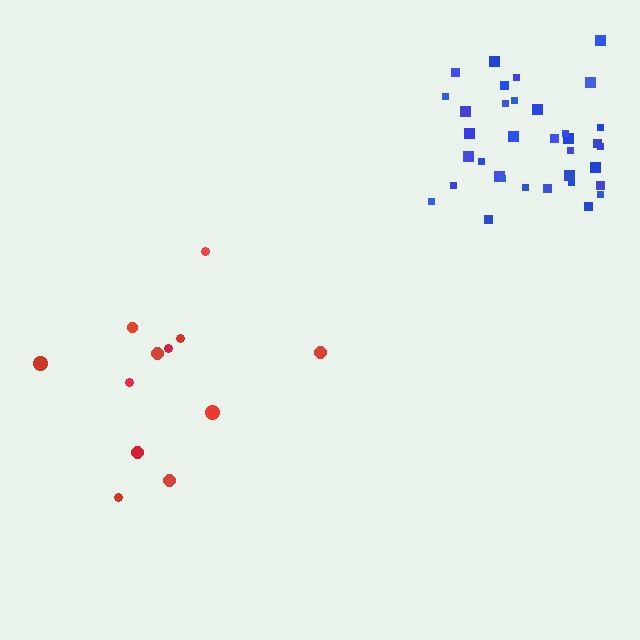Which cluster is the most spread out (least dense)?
Red.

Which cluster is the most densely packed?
Blue.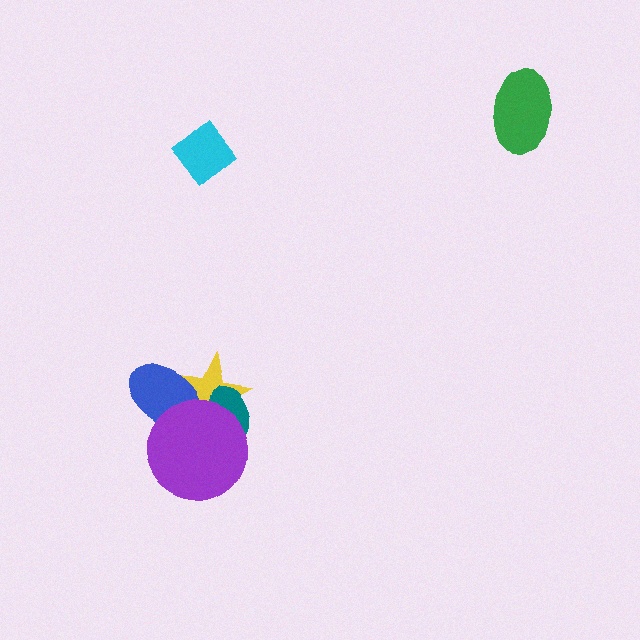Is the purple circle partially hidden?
No, no other shape covers it.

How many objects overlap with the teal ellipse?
2 objects overlap with the teal ellipse.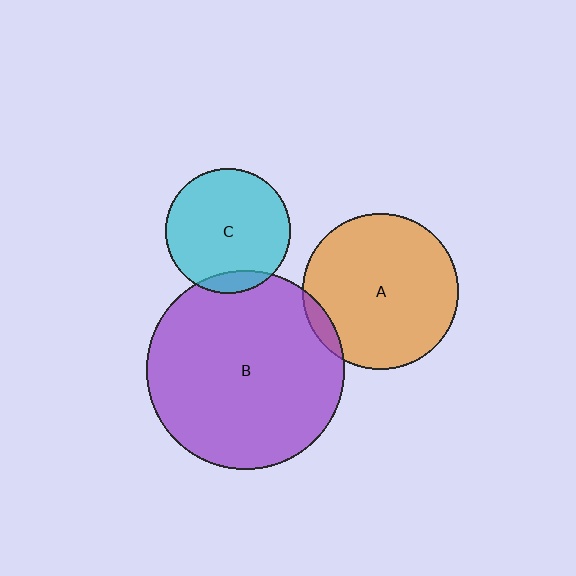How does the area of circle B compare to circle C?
Approximately 2.5 times.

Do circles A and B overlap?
Yes.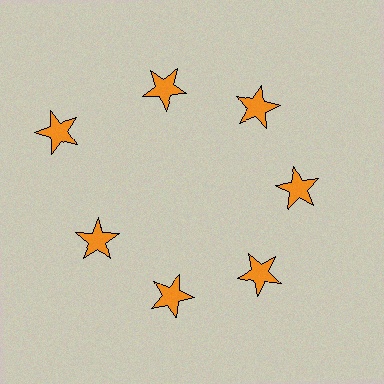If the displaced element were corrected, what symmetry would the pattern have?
It would have 7-fold rotational symmetry — the pattern would map onto itself every 51 degrees.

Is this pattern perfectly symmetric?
No. The 7 orange stars are arranged in a ring, but one element near the 10 o'clock position is pushed outward from the center, breaking the 7-fold rotational symmetry.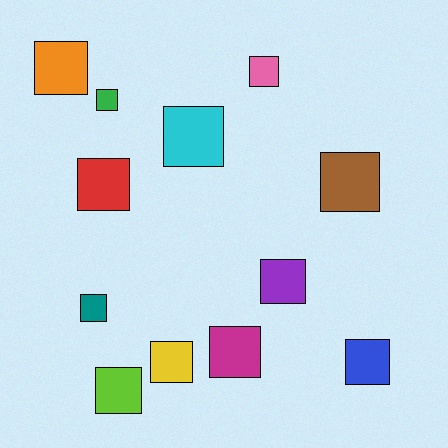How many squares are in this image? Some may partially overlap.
There are 12 squares.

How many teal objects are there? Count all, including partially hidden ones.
There is 1 teal object.